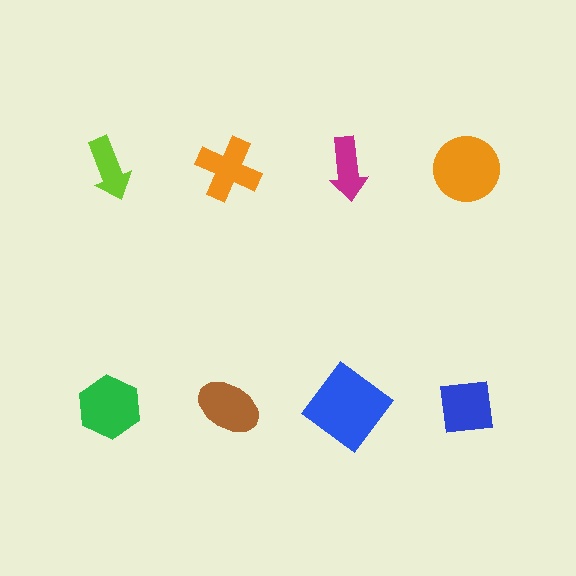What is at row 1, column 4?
An orange circle.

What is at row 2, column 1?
A green hexagon.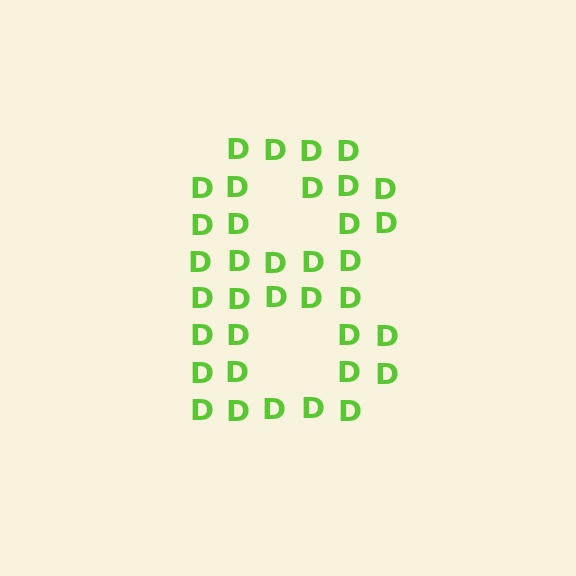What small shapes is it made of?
It is made of small letter D's.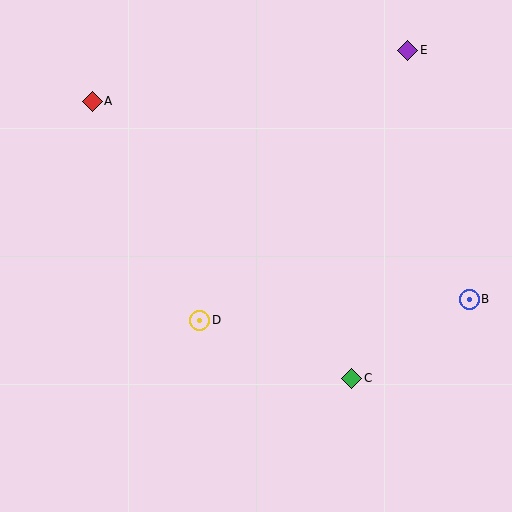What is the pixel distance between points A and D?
The distance between A and D is 244 pixels.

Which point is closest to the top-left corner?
Point A is closest to the top-left corner.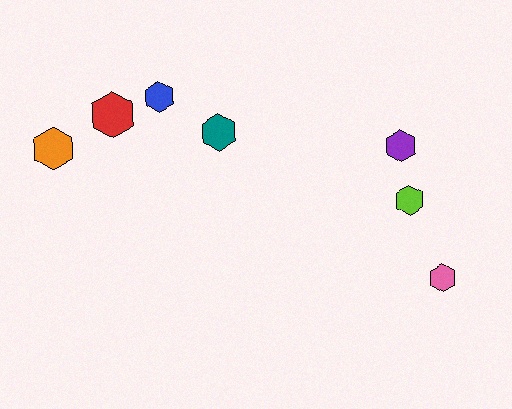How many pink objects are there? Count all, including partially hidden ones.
There is 1 pink object.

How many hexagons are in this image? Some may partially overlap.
There are 7 hexagons.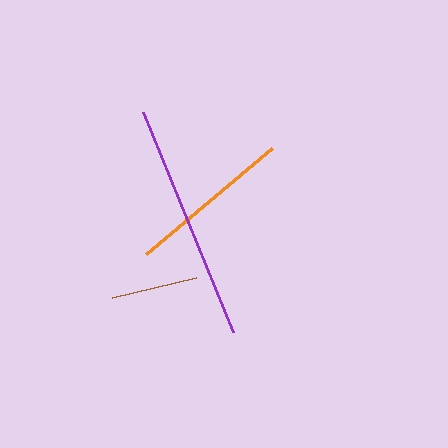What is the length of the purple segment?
The purple segment is approximately 237 pixels long.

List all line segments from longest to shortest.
From longest to shortest: purple, orange, brown.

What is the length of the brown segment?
The brown segment is approximately 86 pixels long.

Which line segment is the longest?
The purple line is the longest at approximately 237 pixels.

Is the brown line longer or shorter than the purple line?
The purple line is longer than the brown line.